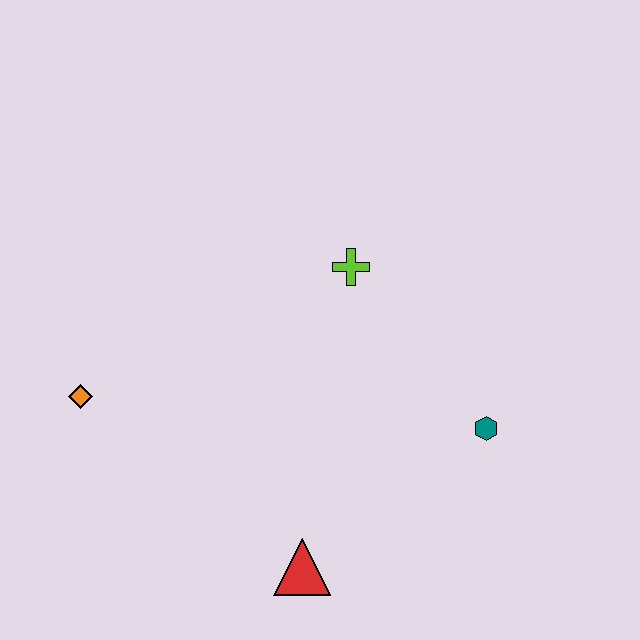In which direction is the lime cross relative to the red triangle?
The lime cross is above the red triangle.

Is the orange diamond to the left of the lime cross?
Yes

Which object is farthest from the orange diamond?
The teal hexagon is farthest from the orange diamond.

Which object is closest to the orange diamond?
The red triangle is closest to the orange diamond.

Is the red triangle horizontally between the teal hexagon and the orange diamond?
Yes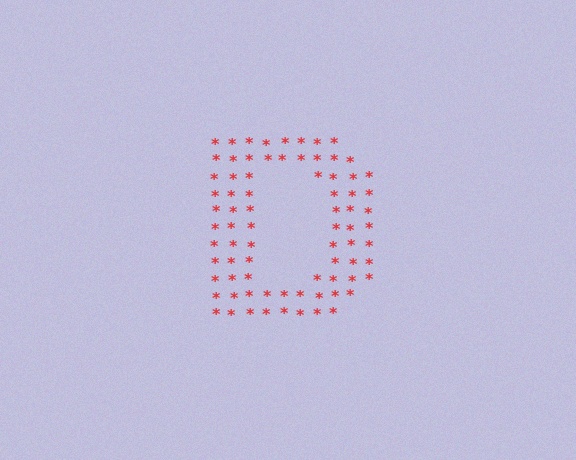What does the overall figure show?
The overall figure shows the letter D.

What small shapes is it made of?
It is made of small asterisks.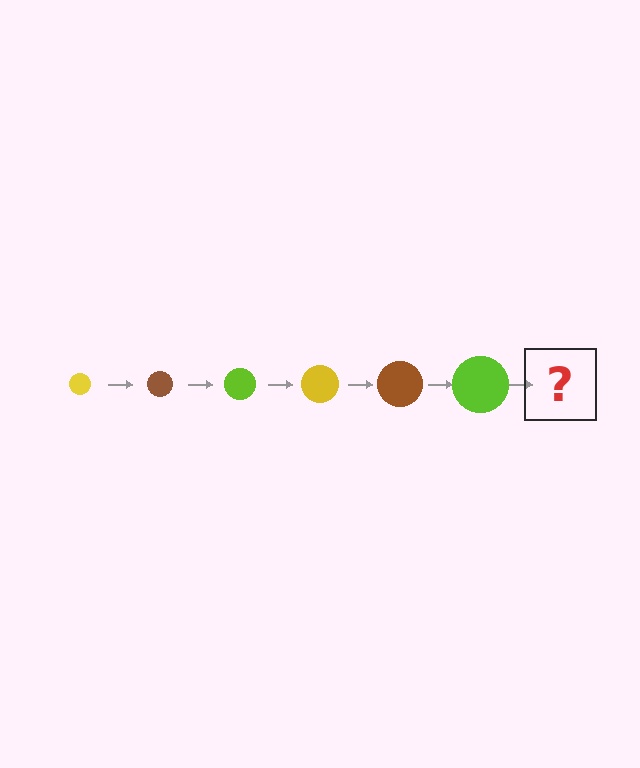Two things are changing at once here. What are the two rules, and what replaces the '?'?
The two rules are that the circle grows larger each step and the color cycles through yellow, brown, and lime. The '?' should be a yellow circle, larger than the previous one.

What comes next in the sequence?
The next element should be a yellow circle, larger than the previous one.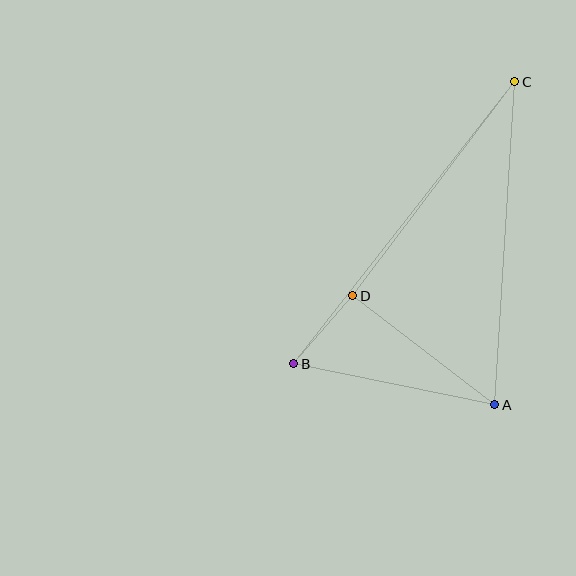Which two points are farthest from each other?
Points B and C are farthest from each other.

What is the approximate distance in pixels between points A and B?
The distance between A and B is approximately 205 pixels.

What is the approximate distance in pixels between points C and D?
The distance between C and D is approximately 269 pixels.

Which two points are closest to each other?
Points B and D are closest to each other.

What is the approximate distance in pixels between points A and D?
The distance between A and D is approximately 179 pixels.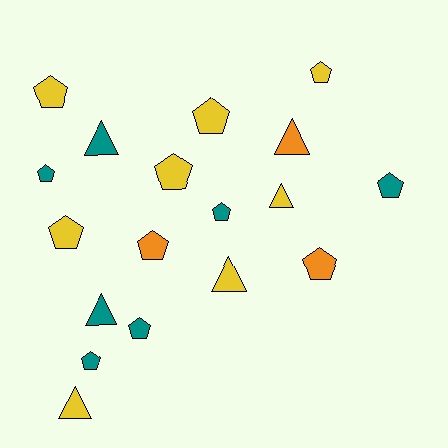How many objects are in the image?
There are 18 objects.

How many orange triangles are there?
There is 1 orange triangle.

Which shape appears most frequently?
Pentagon, with 12 objects.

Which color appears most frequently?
Yellow, with 8 objects.